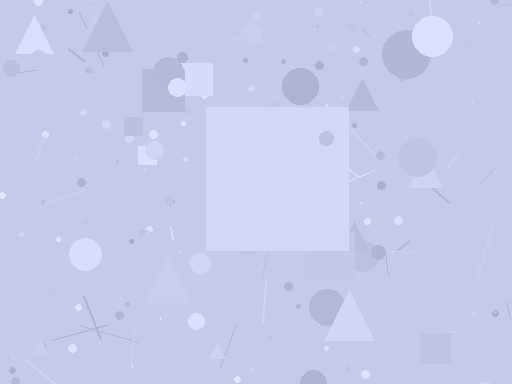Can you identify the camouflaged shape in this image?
The camouflaged shape is a square.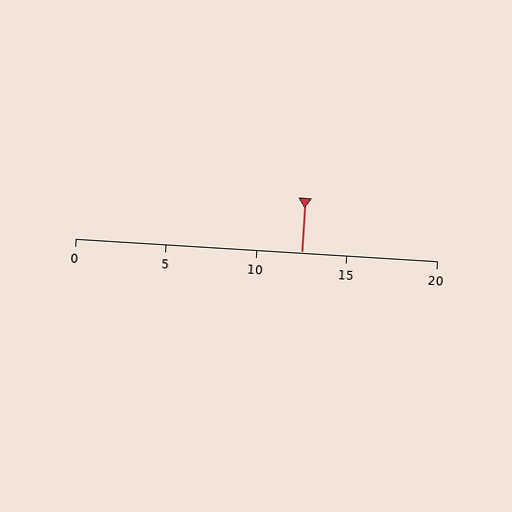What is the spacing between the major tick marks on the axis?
The major ticks are spaced 5 apart.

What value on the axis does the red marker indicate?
The marker indicates approximately 12.5.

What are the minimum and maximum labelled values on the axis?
The axis runs from 0 to 20.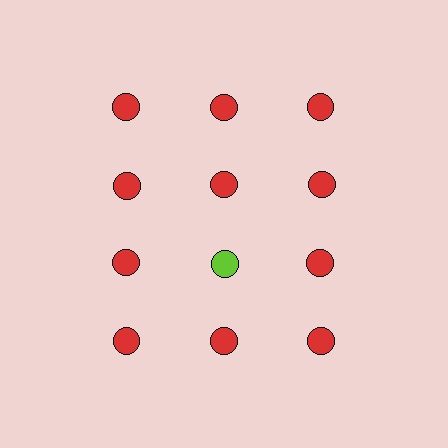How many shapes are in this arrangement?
There are 12 shapes arranged in a grid pattern.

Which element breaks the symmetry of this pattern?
The lime circle in the third row, second from left column breaks the symmetry. All other shapes are red circles.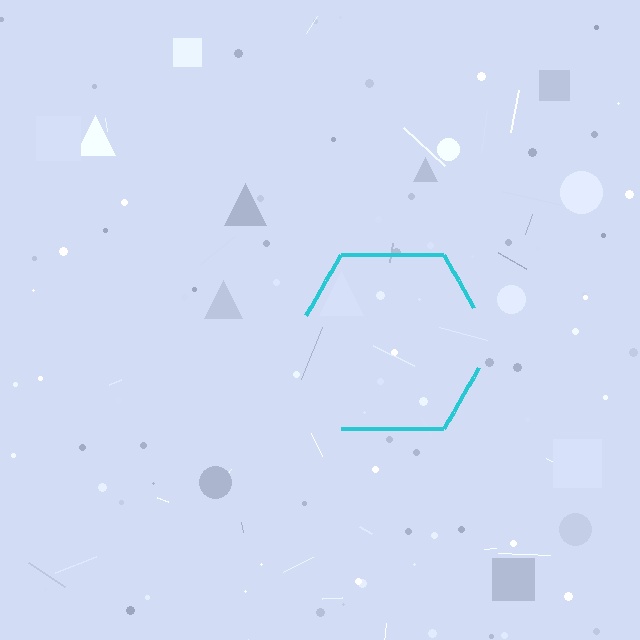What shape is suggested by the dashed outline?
The dashed outline suggests a hexagon.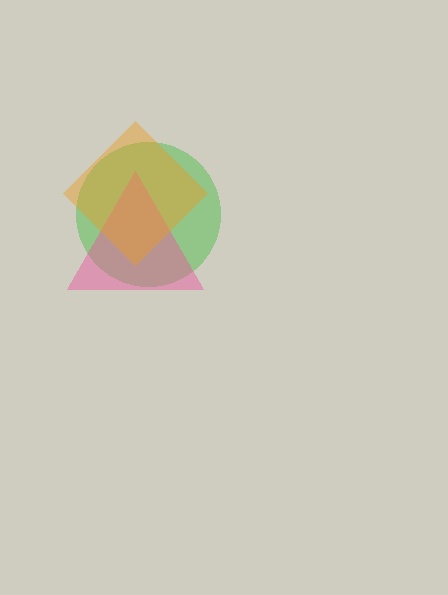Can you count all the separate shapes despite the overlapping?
Yes, there are 3 separate shapes.